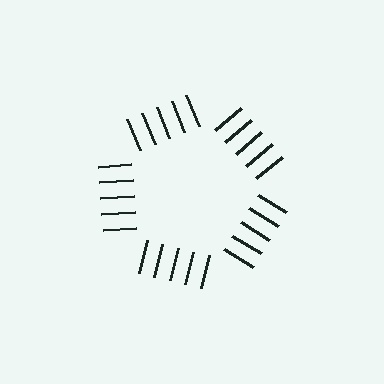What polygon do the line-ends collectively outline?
An illusory pentagon — the line segments terminate on its edges but no continuous stroke is drawn.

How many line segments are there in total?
25 — 5 along each of the 5 edges.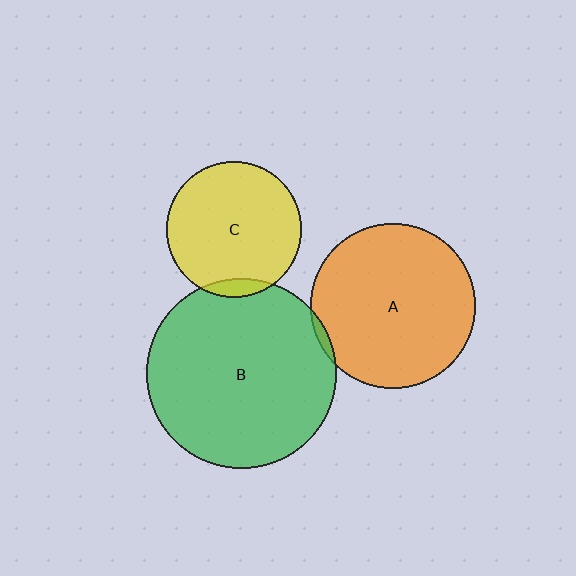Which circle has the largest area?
Circle B (green).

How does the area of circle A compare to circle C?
Approximately 1.5 times.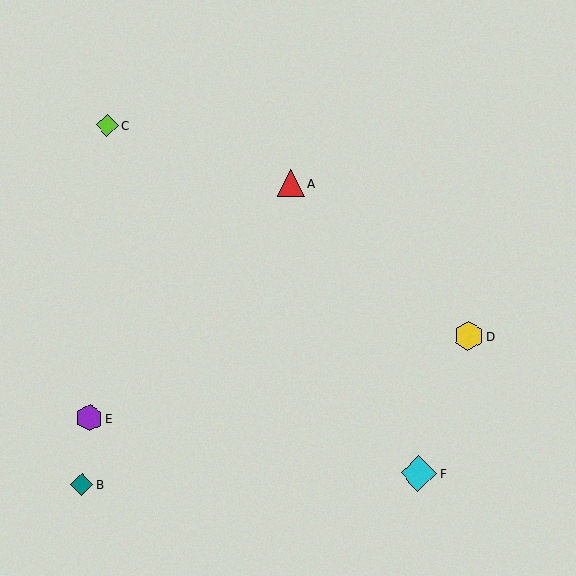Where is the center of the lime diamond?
The center of the lime diamond is at (107, 125).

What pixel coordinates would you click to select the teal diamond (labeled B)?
Click at (82, 484) to select the teal diamond B.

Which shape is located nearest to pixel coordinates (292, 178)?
The red triangle (labeled A) at (291, 183) is nearest to that location.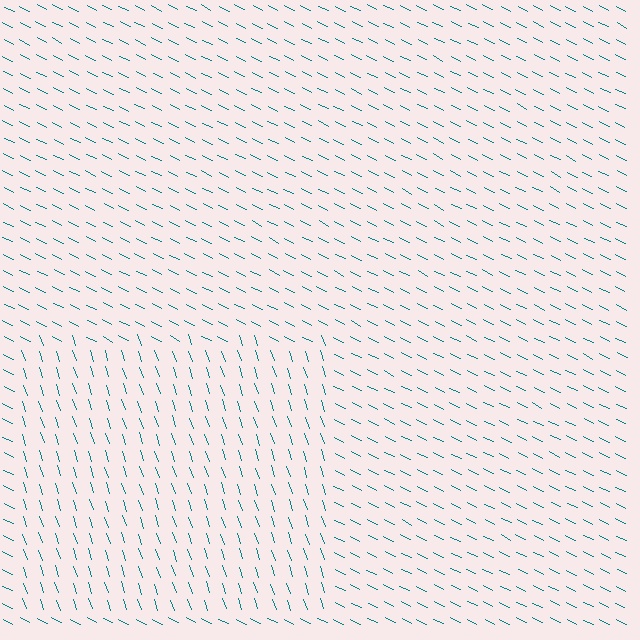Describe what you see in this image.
The image is filled with small teal line segments. A rectangle region in the image has lines oriented differently from the surrounding lines, creating a visible texture boundary.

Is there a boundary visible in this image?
Yes, there is a texture boundary formed by a change in line orientation.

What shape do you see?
I see a rectangle.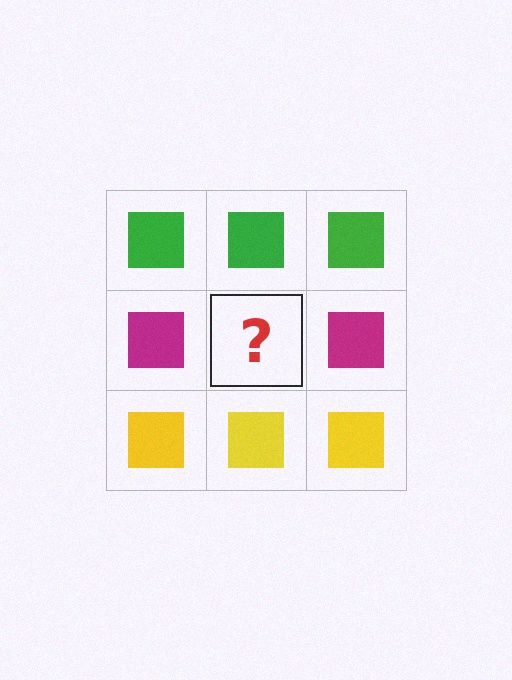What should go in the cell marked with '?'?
The missing cell should contain a magenta square.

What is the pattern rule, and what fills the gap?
The rule is that each row has a consistent color. The gap should be filled with a magenta square.